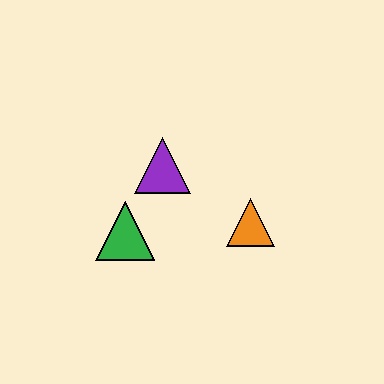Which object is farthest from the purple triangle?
The orange triangle is farthest from the purple triangle.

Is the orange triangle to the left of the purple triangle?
No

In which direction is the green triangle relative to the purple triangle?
The green triangle is below the purple triangle.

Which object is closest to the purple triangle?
The green triangle is closest to the purple triangle.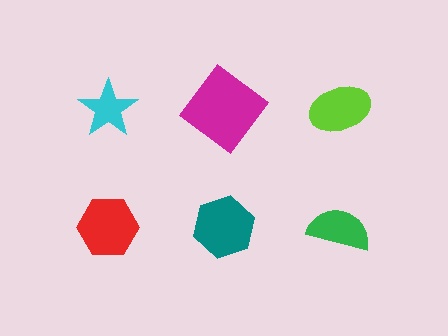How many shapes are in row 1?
3 shapes.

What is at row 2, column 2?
A teal hexagon.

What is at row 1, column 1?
A cyan star.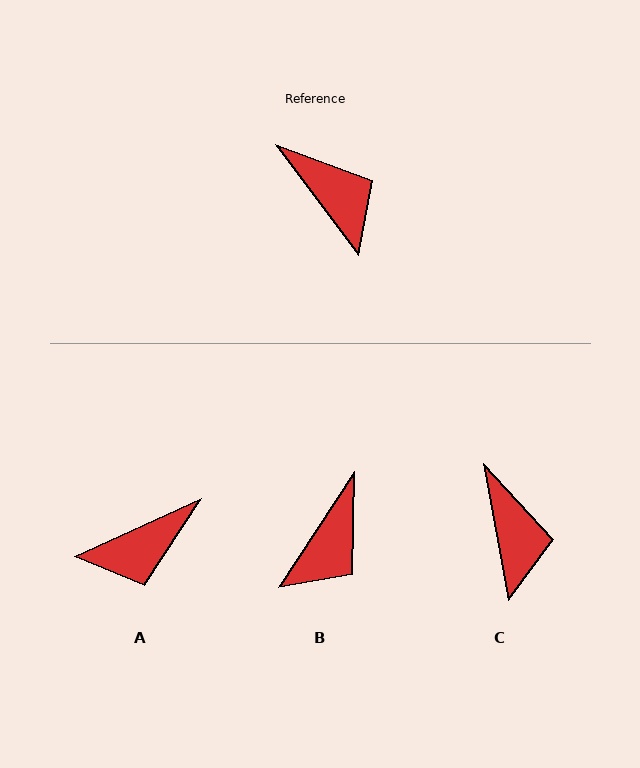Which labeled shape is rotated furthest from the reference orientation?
A, about 103 degrees away.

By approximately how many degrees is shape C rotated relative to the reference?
Approximately 26 degrees clockwise.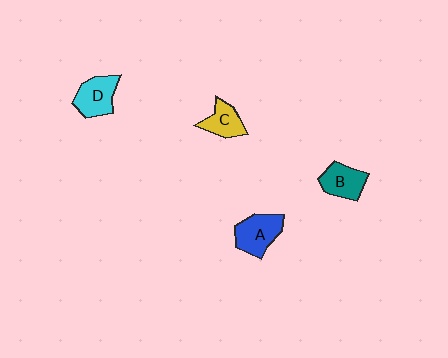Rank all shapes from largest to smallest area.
From largest to smallest: A (blue), D (cyan), B (teal), C (yellow).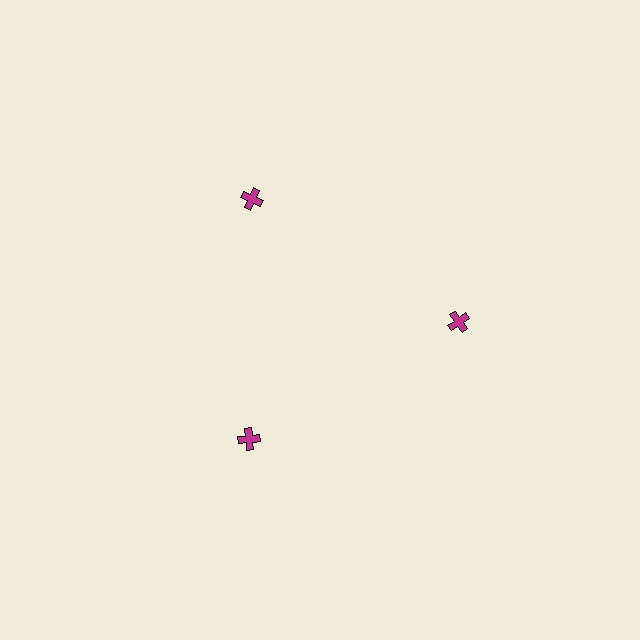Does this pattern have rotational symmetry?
Yes, this pattern has 3-fold rotational symmetry. It looks the same after rotating 120 degrees around the center.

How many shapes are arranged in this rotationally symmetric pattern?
There are 3 shapes, arranged in 3 groups of 1.